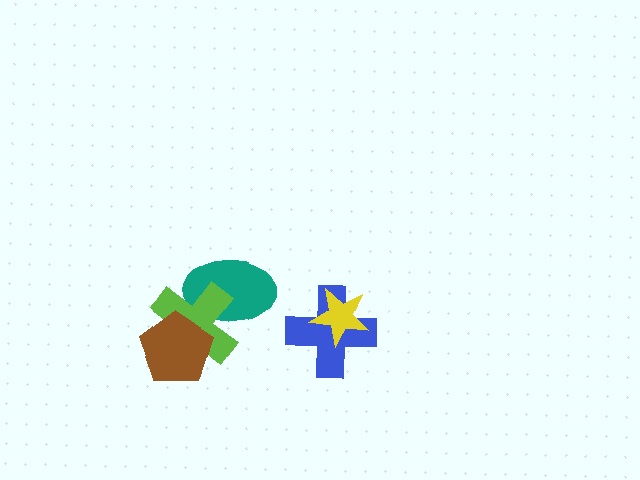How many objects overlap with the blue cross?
1 object overlaps with the blue cross.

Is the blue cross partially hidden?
Yes, it is partially covered by another shape.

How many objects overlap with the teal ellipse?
1 object overlaps with the teal ellipse.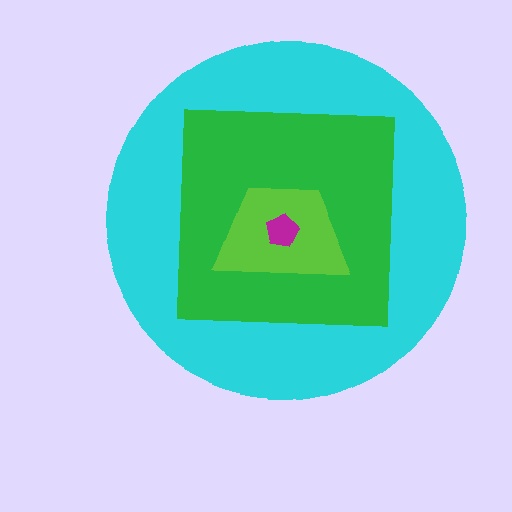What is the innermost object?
The magenta pentagon.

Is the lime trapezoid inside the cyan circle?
Yes.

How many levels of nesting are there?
4.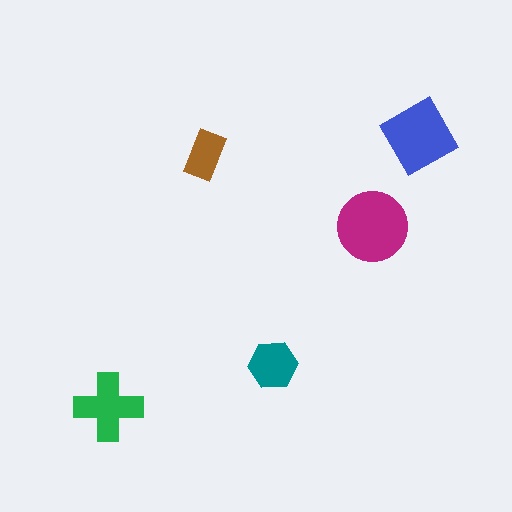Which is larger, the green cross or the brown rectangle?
The green cross.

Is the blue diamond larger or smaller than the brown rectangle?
Larger.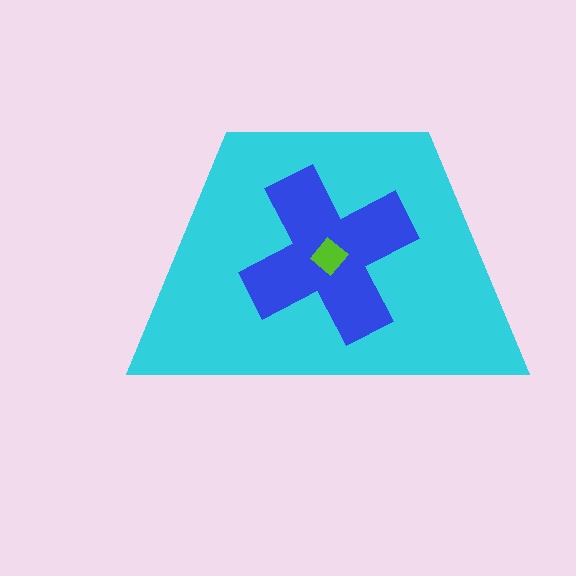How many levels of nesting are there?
3.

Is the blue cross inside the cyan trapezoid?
Yes.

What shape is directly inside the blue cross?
The lime diamond.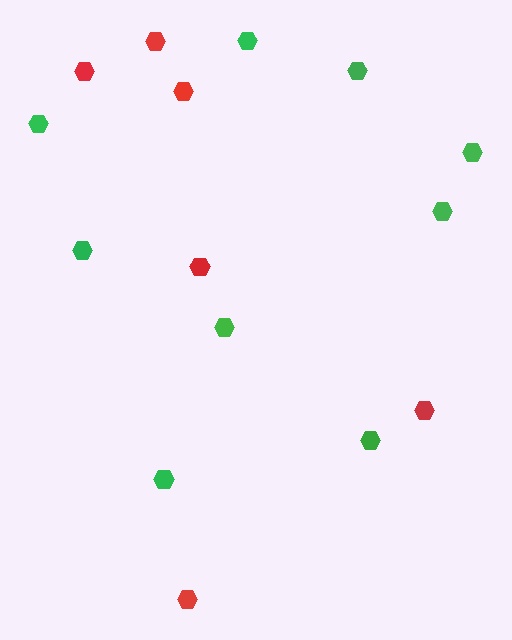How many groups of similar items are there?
There are 2 groups: one group of green hexagons (9) and one group of red hexagons (6).